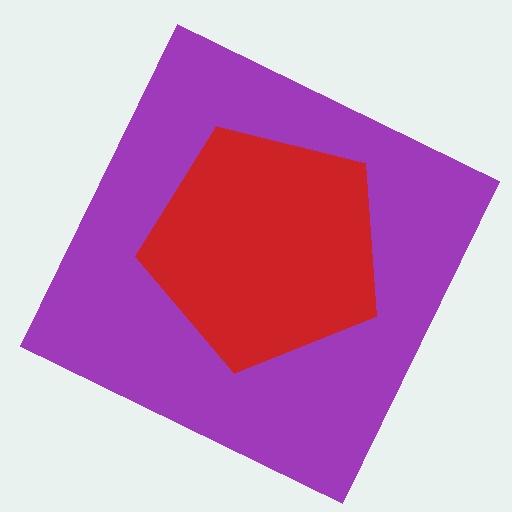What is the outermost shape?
The purple square.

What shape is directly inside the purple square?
The red pentagon.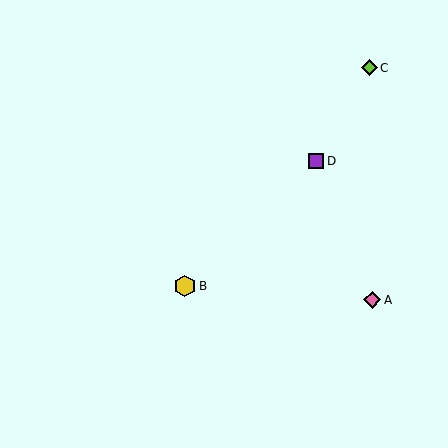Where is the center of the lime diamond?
The center of the lime diamond is at (370, 68).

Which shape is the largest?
The yellow hexagon (labeled B) is the largest.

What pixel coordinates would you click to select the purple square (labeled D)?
Click at (316, 161) to select the purple square D.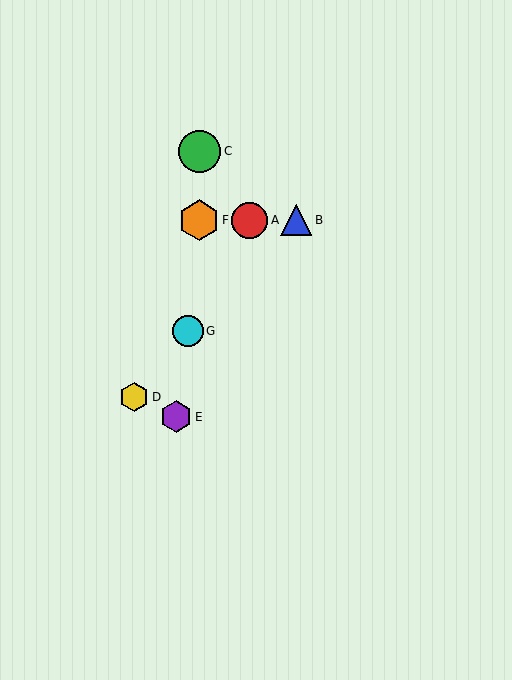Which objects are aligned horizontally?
Objects A, B, F are aligned horizontally.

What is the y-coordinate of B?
Object B is at y≈220.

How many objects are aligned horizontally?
3 objects (A, B, F) are aligned horizontally.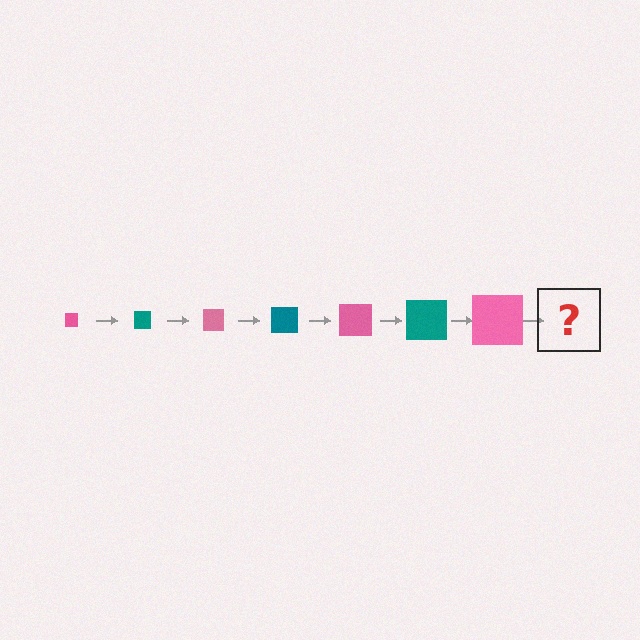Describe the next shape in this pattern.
It should be a teal square, larger than the previous one.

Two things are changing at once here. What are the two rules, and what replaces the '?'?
The two rules are that the square grows larger each step and the color cycles through pink and teal. The '?' should be a teal square, larger than the previous one.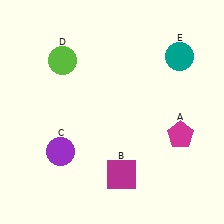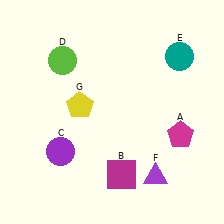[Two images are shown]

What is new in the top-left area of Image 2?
A yellow pentagon (G) was added in the top-left area of Image 2.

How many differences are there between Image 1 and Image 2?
There are 2 differences between the two images.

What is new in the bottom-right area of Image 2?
A purple triangle (F) was added in the bottom-right area of Image 2.